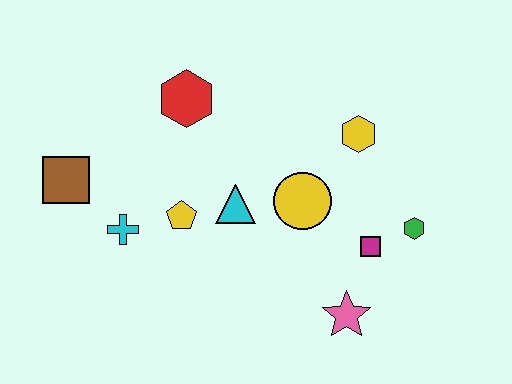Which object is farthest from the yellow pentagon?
The green hexagon is farthest from the yellow pentagon.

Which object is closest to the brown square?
The cyan cross is closest to the brown square.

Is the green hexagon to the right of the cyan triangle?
Yes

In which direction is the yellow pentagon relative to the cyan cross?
The yellow pentagon is to the right of the cyan cross.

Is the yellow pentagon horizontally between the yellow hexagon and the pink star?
No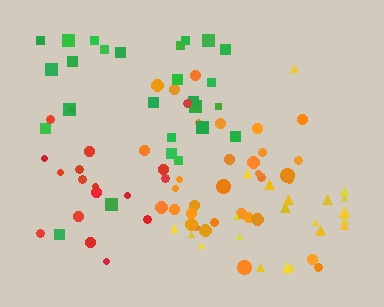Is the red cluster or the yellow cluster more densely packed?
Yellow.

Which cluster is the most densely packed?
Orange.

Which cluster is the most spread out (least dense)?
Red.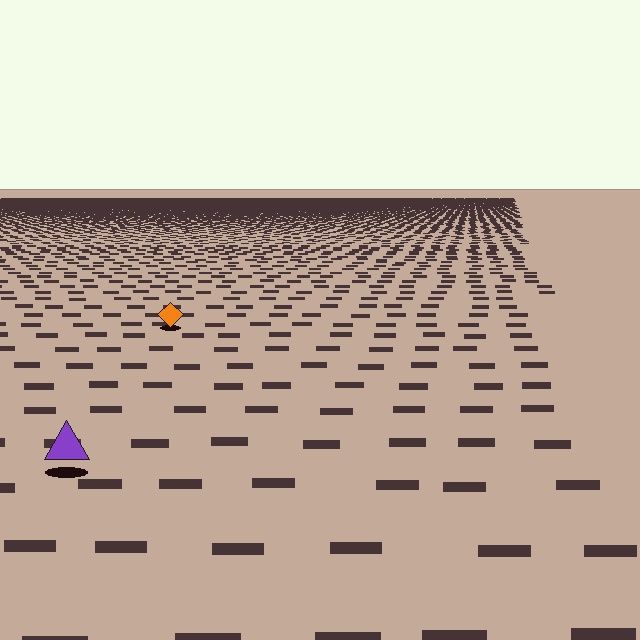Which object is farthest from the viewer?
The orange diamond is farthest from the viewer. It appears smaller and the ground texture around it is denser.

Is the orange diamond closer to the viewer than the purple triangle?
No. The purple triangle is closer — you can tell from the texture gradient: the ground texture is coarser near it.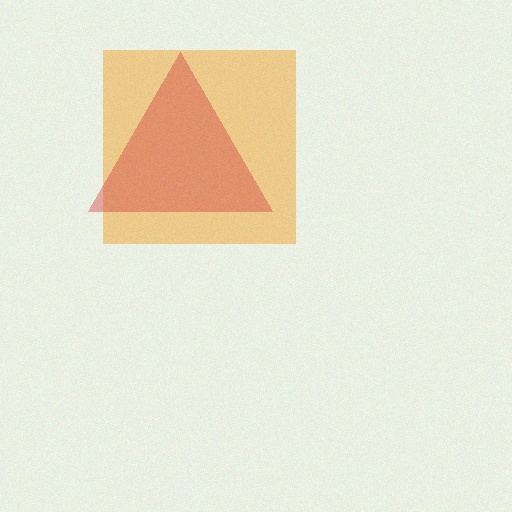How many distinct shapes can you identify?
There are 2 distinct shapes: an orange square, a red triangle.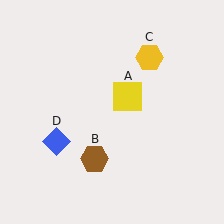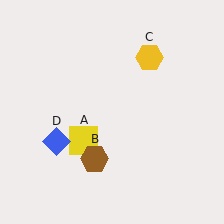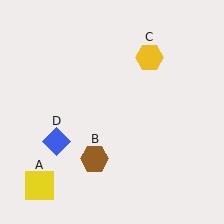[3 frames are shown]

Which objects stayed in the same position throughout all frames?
Brown hexagon (object B) and yellow hexagon (object C) and blue diamond (object D) remained stationary.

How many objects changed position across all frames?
1 object changed position: yellow square (object A).